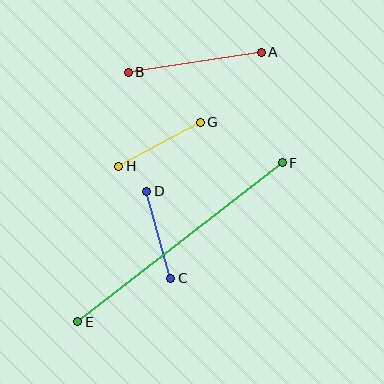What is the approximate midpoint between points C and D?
The midpoint is at approximately (159, 235) pixels.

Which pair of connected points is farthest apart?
Points E and F are farthest apart.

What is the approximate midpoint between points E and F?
The midpoint is at approximately (180, 242) pixels.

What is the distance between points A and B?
The distance is approximately 135 pixels.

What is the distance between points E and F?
The distance is approximately 259 pixels.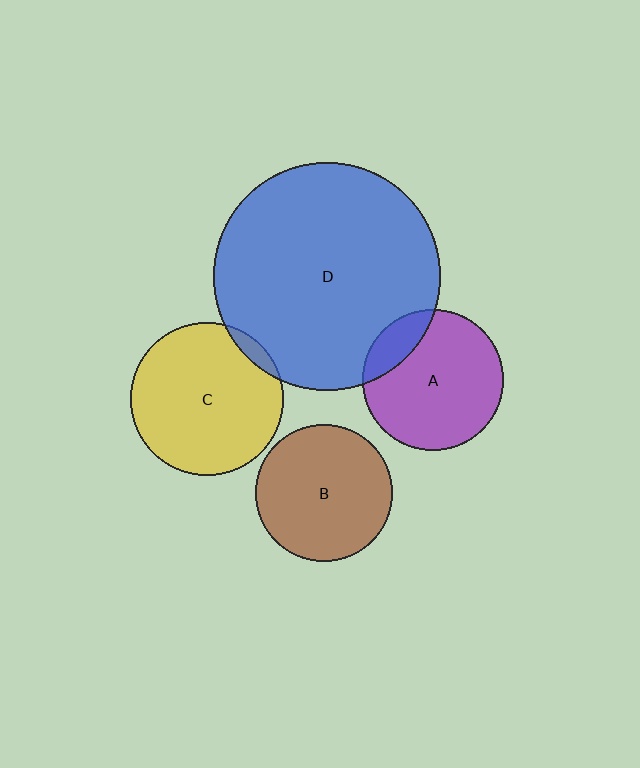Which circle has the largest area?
Circle D (blue).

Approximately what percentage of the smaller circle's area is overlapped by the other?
Approximately 15%.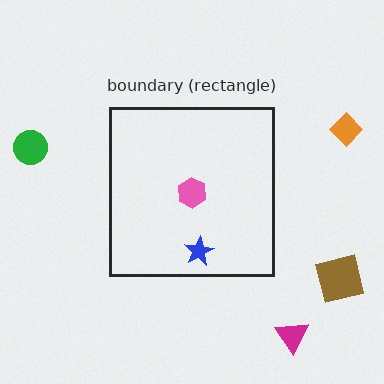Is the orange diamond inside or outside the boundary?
Outside.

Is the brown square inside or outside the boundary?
Outside.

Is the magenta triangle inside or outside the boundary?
Outside.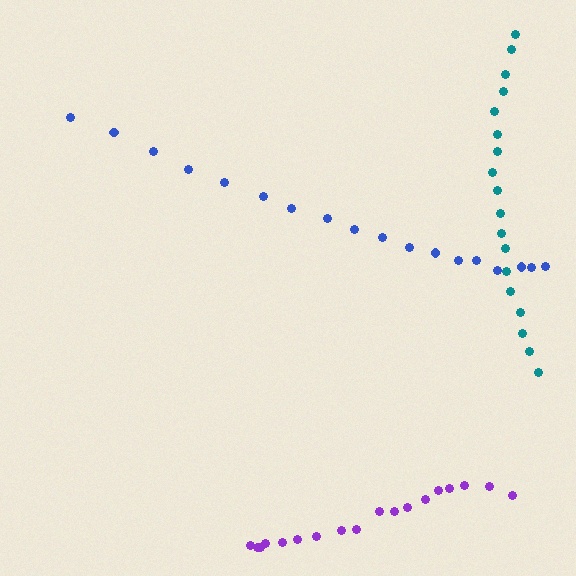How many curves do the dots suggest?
There are 3 distinct paths.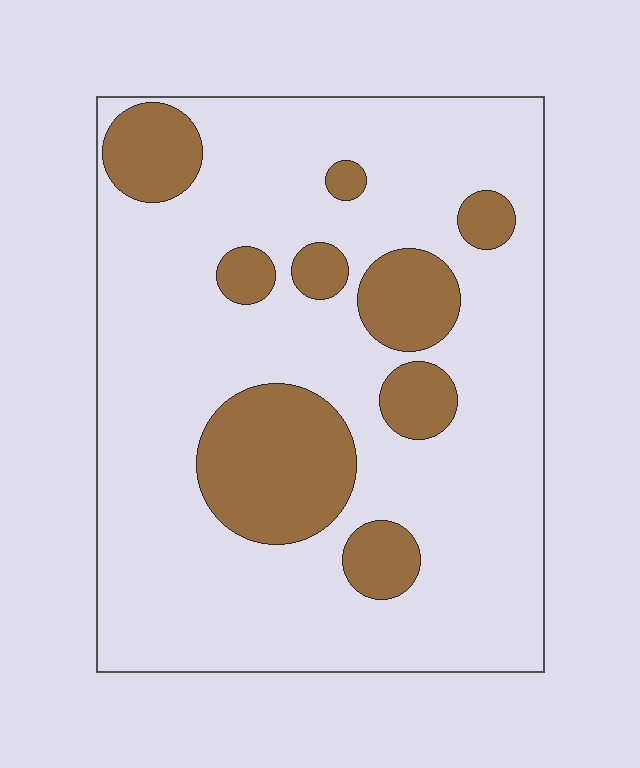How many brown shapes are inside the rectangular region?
9.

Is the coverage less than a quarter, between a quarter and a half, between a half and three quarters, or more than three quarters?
Less than a quarter.